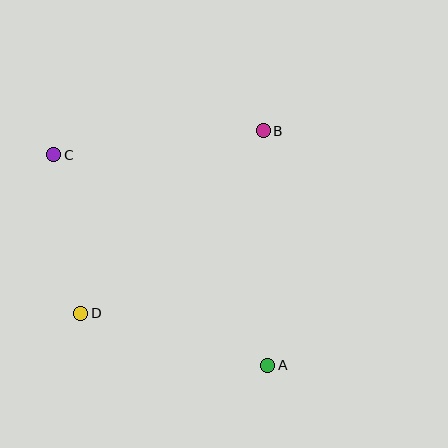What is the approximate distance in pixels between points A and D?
The distance between A and D is approximately 194 pixels.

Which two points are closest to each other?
Points C and D are closest to each other.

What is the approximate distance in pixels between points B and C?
The distance between B and C is approximately 211 pixels.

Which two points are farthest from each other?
Points A and C are farthest from each other.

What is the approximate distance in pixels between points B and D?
The distance between B and D is approximately 258 pixels.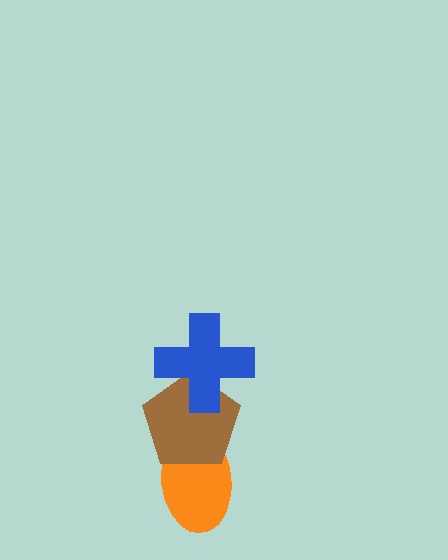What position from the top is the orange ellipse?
The orange ellipse is 3rd from the top.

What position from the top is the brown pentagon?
The brown pentagon is 2nd from the top.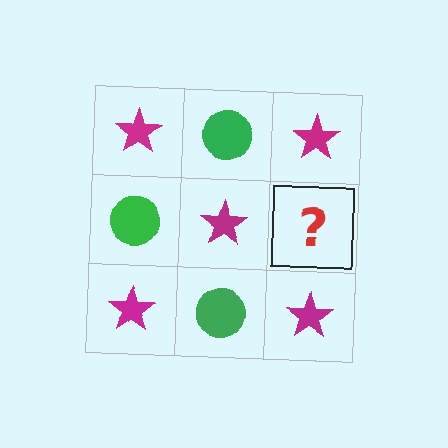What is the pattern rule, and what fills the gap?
The rule is that it alternates magenta star and green circle in a checkerboard pattern. The gap should be filled with a green circle.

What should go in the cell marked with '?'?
The missing cell should contain a green circle.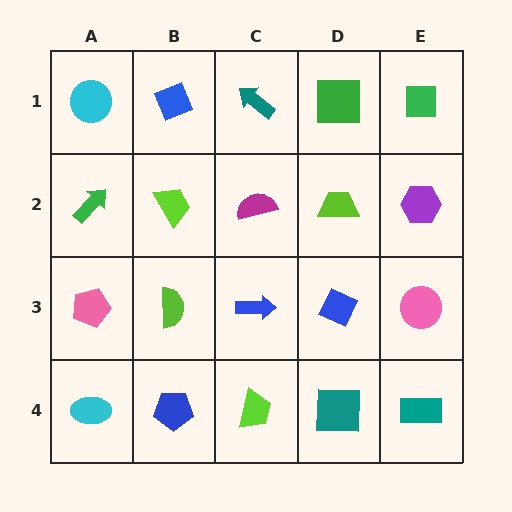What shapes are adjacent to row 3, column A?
A green arrow (row 2, column A), a cyan ellipse (row 4, column A), a lime semicircle (row 3, column B).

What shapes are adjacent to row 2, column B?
A blue diamond (row 1, column B), a lime semicircle (row 3, column B), a green arrow (row 2, column A), a magenta semicircle (row 2, column C).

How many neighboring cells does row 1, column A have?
2.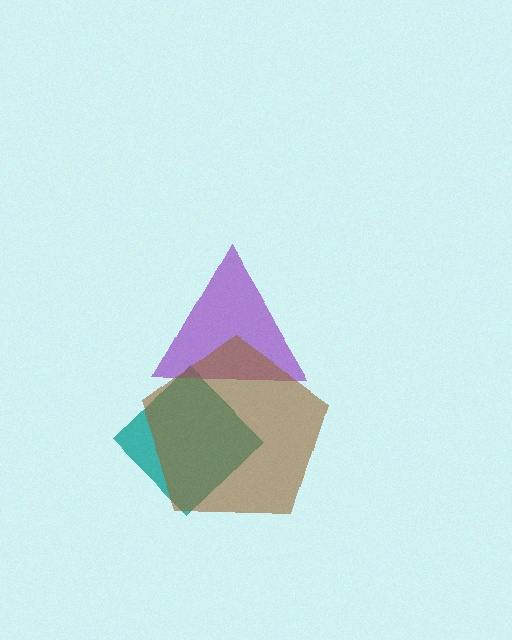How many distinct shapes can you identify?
There are 3 distinct shapes: a teal diamond, a purple triangle, a brown pentagon.